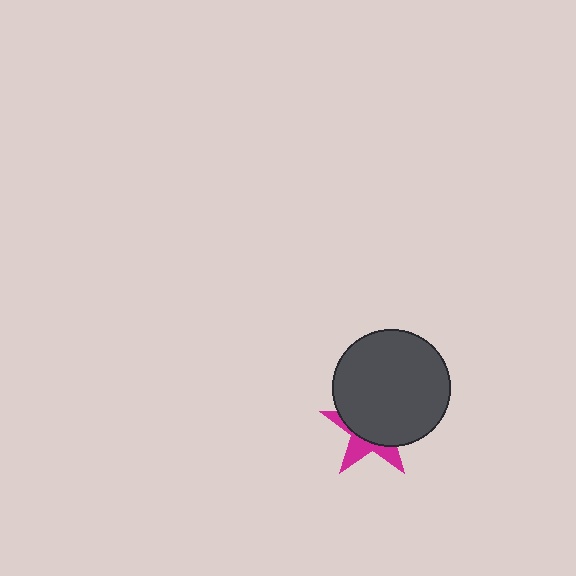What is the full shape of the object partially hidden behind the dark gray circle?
The partially hidden object is a magenta star.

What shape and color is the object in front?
The object in front is a dark gray circle.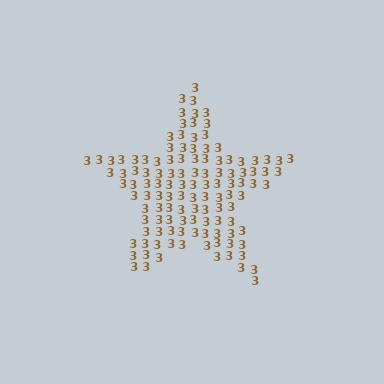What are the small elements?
The small elements are digit 3's.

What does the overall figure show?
The overall figure shows a star.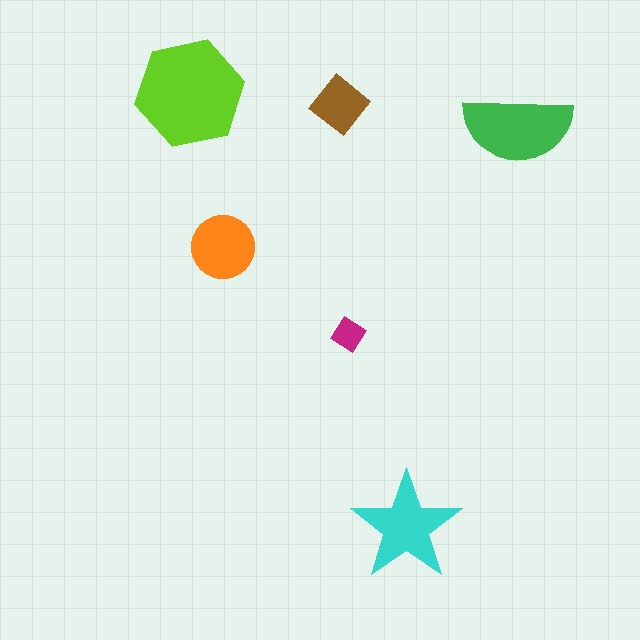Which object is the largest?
The lime hexagon.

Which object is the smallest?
The magenta diamond.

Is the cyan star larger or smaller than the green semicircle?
Smaller.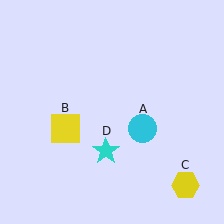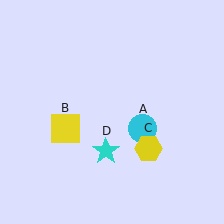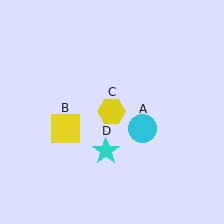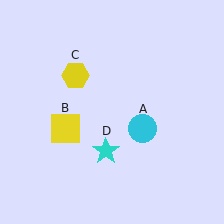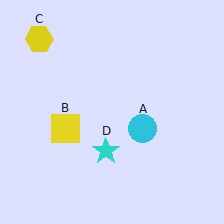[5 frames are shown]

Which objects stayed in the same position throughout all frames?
Cyan circle (object A) and yellow square (object B) and cyan star (object D) remained stationary.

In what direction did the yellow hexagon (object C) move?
The yellow hexagon (object C) moved up and to the left.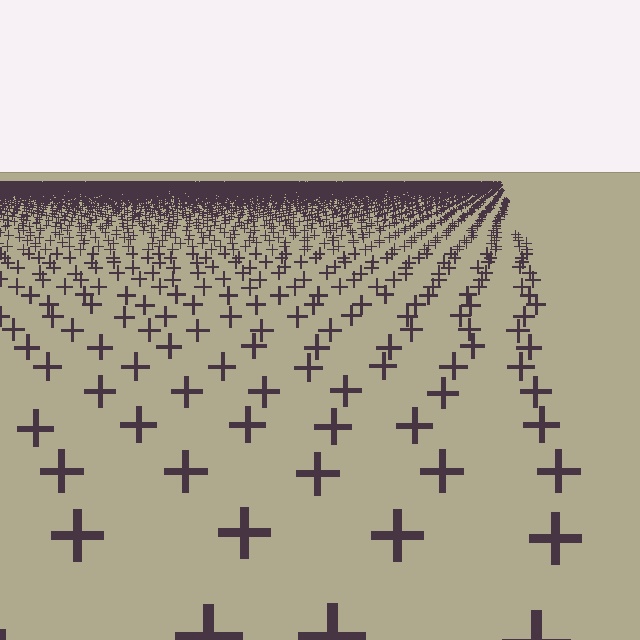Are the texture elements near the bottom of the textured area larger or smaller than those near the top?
Larger. Near the bottom, elements are closer to the viewer and appear at a bigger on-screen size.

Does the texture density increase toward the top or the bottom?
Density increases toward the top.